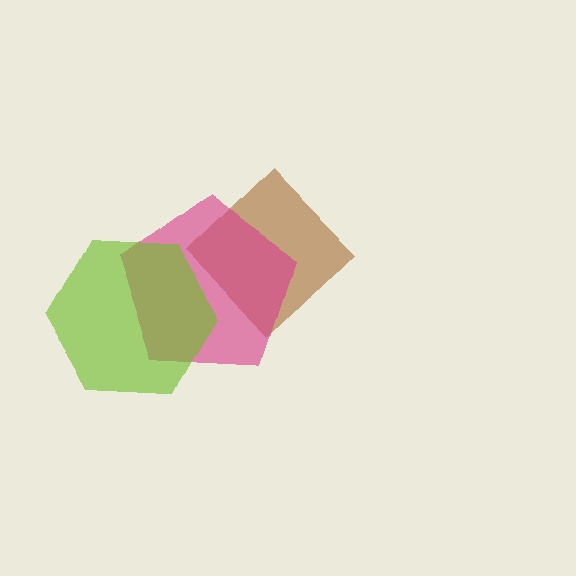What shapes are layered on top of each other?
The layered shapes are: a brown diamond, a magenta pentagon, a lime hexagon.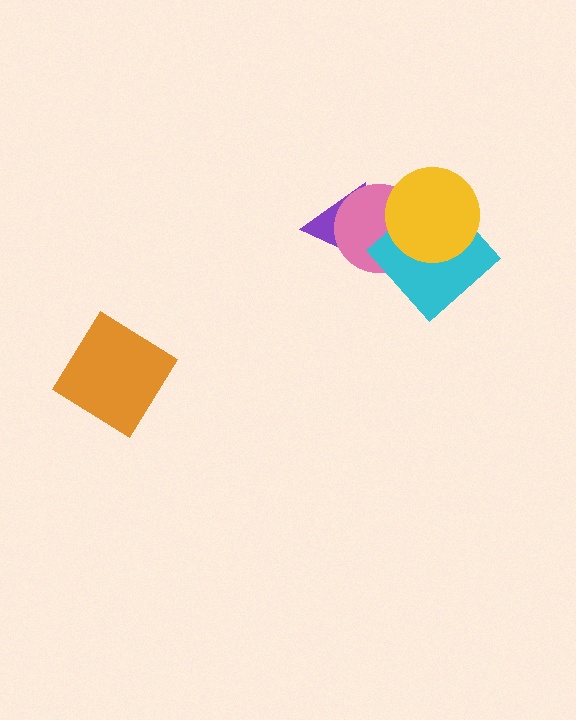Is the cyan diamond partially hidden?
Yes, it is partially covered by another shape.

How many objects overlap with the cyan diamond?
2 objects overlap with the cyan diamond.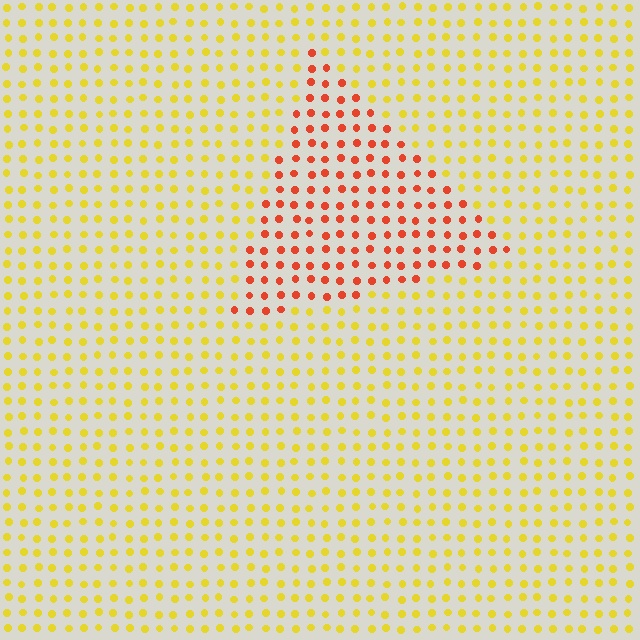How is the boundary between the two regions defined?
The boundary is defined purely by a slight shift in hue (about 48 degrees). Spacing, size, and orientation are identical on both sides.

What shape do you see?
I see a triangle.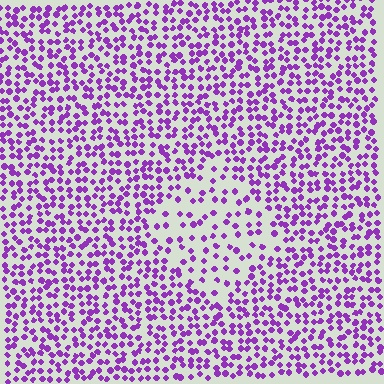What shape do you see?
I see a diamond.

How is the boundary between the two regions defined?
The boundary is defined by a change in element density (approximately 2.0x ratio). All elements are the same color, size, and shape.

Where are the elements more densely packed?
The elements are more densely packed outside the diamond boundary.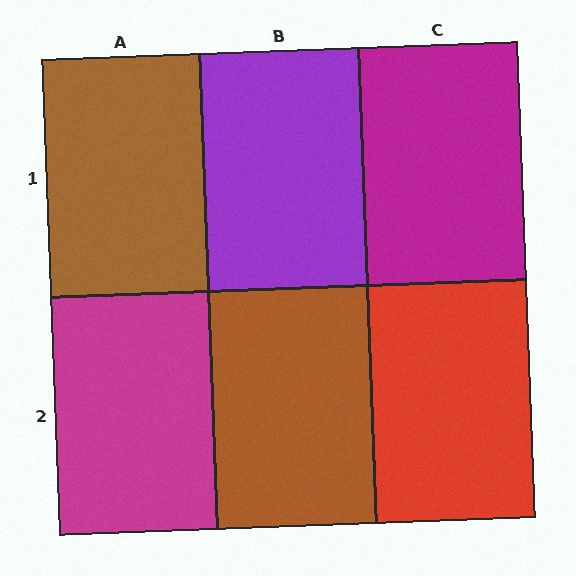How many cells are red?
1 cell is red.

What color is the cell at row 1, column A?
Brown.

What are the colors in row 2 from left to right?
Magenta, brown, red.